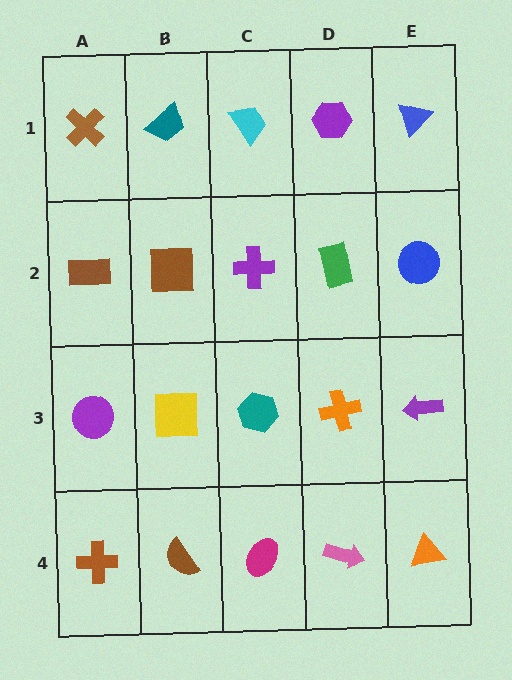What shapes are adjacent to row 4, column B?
A yellow square (row 3, column B), a brown cross (row 4, column A), a magenta ellipse (row 4, column C).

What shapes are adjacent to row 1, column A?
A brown rectangle (row 2, column A), a teal trapezoid (row 1, column B).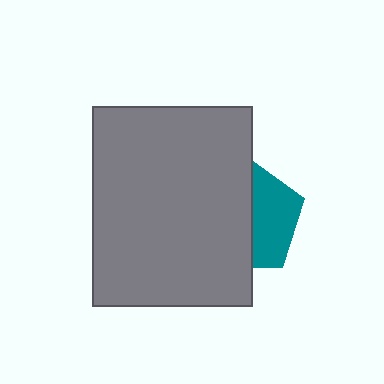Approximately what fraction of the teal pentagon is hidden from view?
Roughly 59% of the teal pentagon is hidden behind the gray rectangle.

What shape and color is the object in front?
The object in front is a gray rectangle.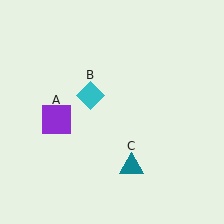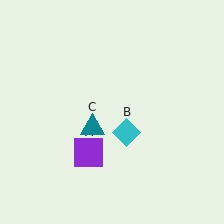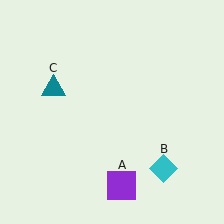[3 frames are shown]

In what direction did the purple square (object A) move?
The purple square (object A) moved down and to the right.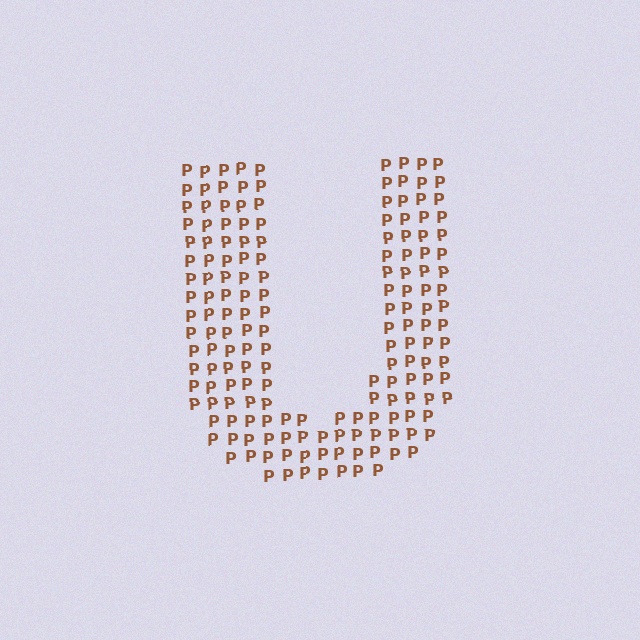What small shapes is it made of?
It is made of small letter P's.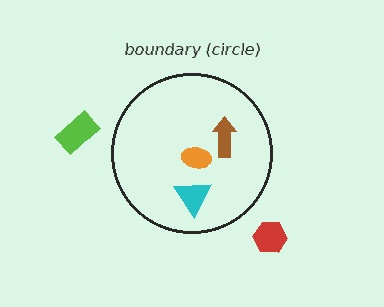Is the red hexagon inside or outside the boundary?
Outside.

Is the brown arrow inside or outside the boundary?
Inside.